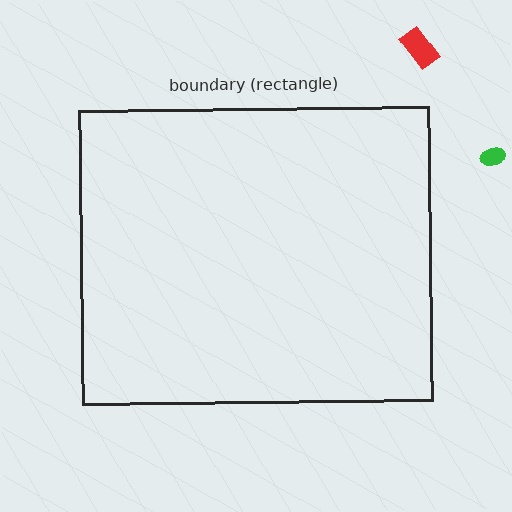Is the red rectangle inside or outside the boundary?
Outside.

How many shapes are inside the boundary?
0 inside, 2 outside.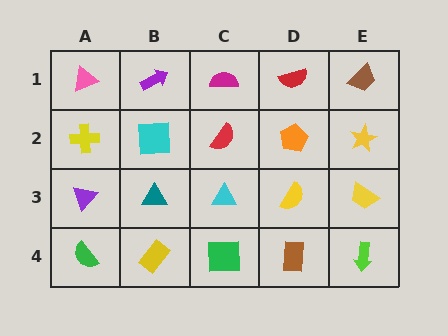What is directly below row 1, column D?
An orange pentagon.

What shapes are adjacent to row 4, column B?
A teal triangle (row 3, column B), a green semicircle (row 4, column A), a green square (row 4, column C).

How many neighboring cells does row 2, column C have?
4.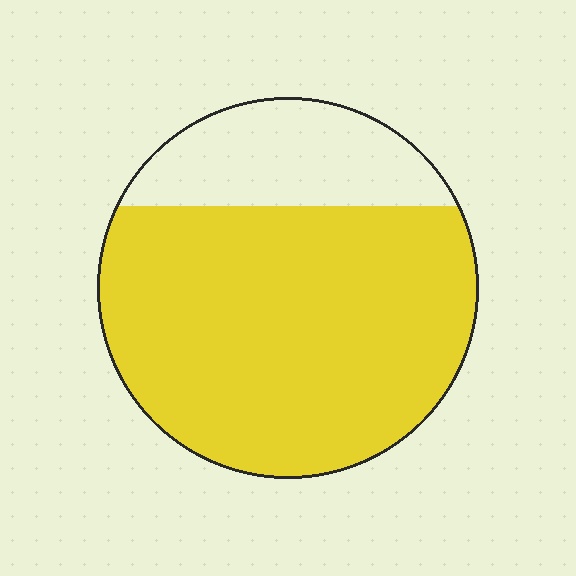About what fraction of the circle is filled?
About three quarters (3/4).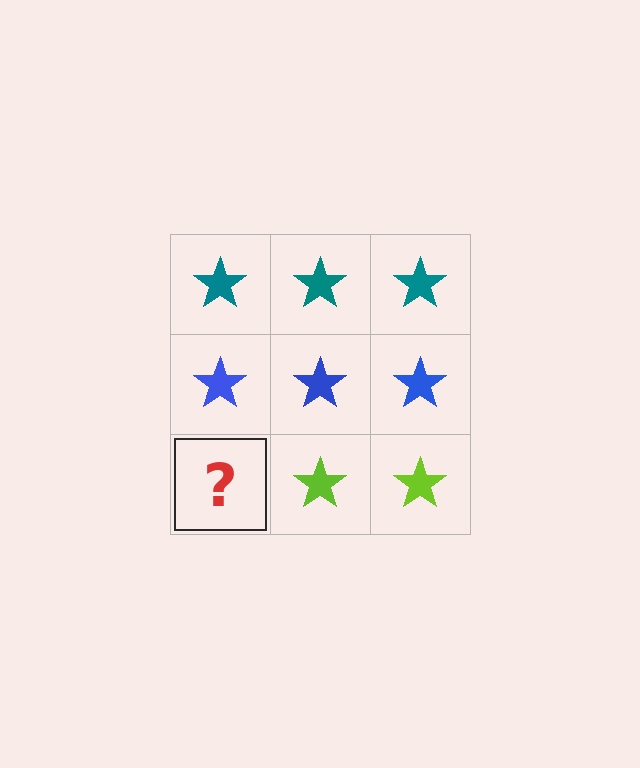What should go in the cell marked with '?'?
The missing cell should contain a lime star.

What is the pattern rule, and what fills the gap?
The rule is that each row has a consistent color. The gap should be filled with a lime star.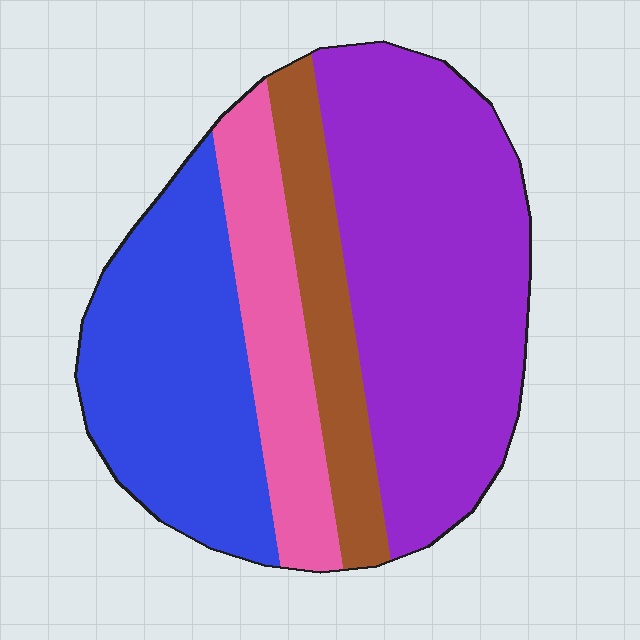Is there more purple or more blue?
Purple.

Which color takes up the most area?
Purple, at roughly 45%.